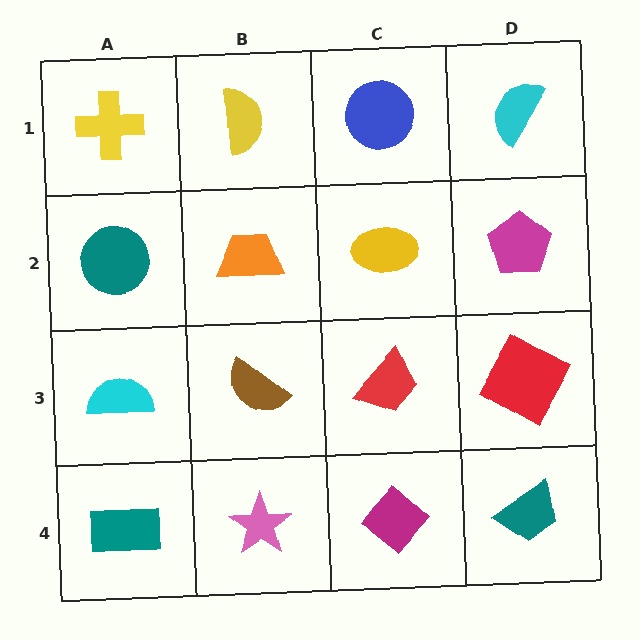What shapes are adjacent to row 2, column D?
A cyan semicircle (row 1, column D), a red square (row 3, column D), a yellow ellipse (row 2, column C).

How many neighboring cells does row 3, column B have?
4.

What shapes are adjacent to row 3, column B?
An orange trapezoid (row 2, column B), a pink star (row 4, column B), a cyan semicircle (row 3, column A), a red trapezoid (row 3, column C).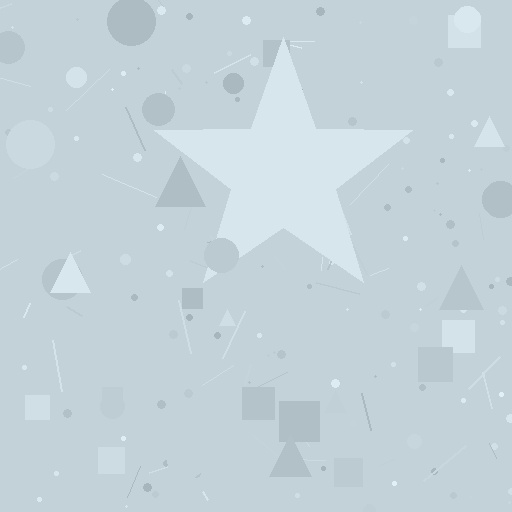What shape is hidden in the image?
A star is hidden in the image.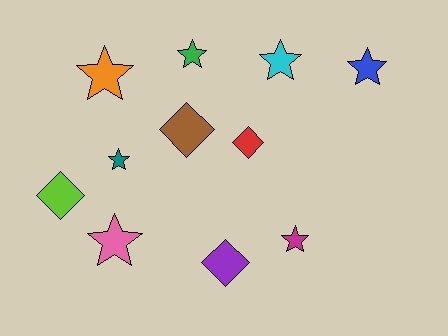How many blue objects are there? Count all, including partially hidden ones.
There is 1 blue object.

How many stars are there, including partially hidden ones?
There are 7 stars.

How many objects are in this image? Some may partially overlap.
There are 11 objects.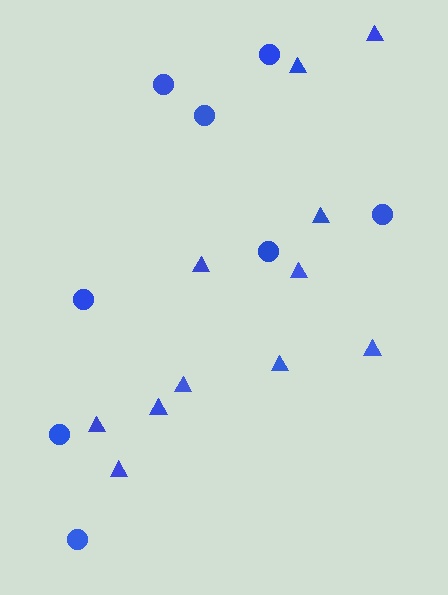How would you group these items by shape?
There are 2 groups: one group of circles (8) and one group of triangles (11).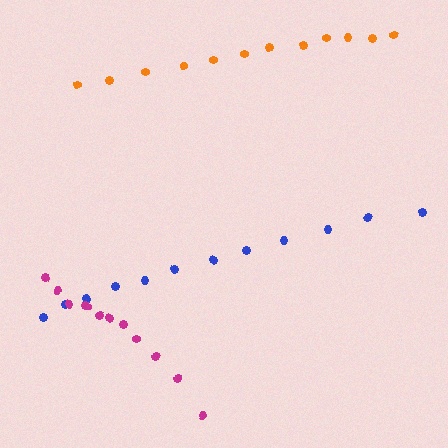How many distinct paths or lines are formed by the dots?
There are 3 distinct paths.